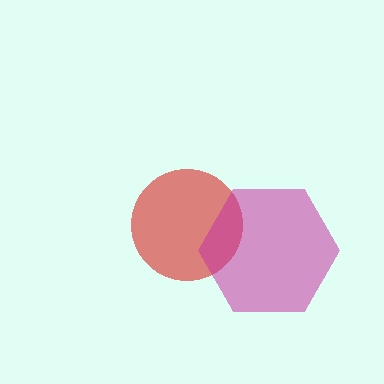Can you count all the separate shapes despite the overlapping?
Yes, there are 2 separate shapes.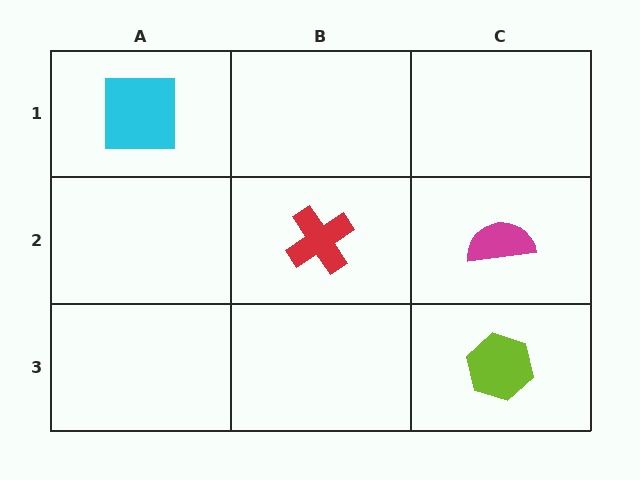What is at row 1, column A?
A cyan square.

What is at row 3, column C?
A lime hexagon.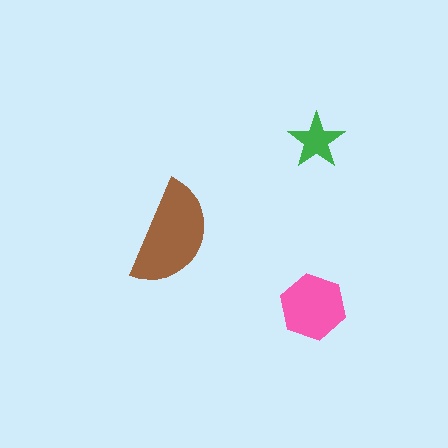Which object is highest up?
The green star is topmost.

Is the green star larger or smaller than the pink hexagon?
Smaller.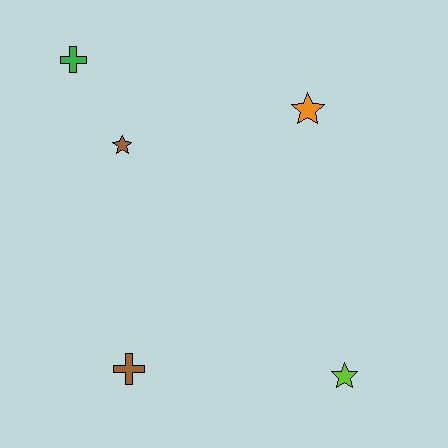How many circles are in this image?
There are no circles.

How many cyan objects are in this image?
There are no cyan objects.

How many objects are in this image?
There are 5 objects.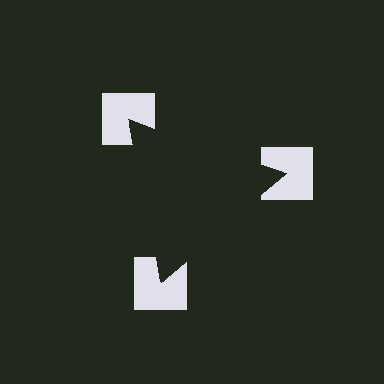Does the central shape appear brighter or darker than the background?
It typically appears slightly darker than the background, even though no actual brightness change is drawn.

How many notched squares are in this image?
There are 3 — one at each vertex of the illusory triangle.